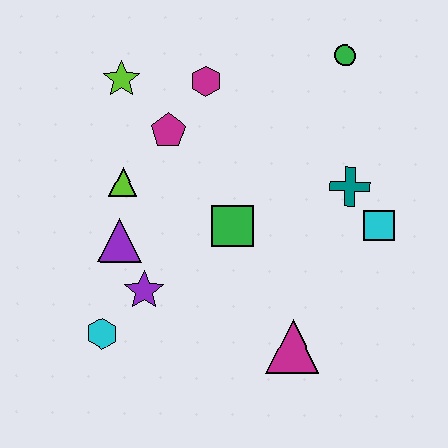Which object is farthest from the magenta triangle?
The lime star is farthest from the magenta triangle.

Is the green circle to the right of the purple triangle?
Yes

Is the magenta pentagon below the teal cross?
No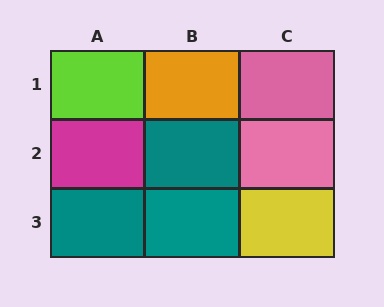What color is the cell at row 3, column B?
Teal.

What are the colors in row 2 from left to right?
Magenta, teal, pink.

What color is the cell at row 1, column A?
Lime.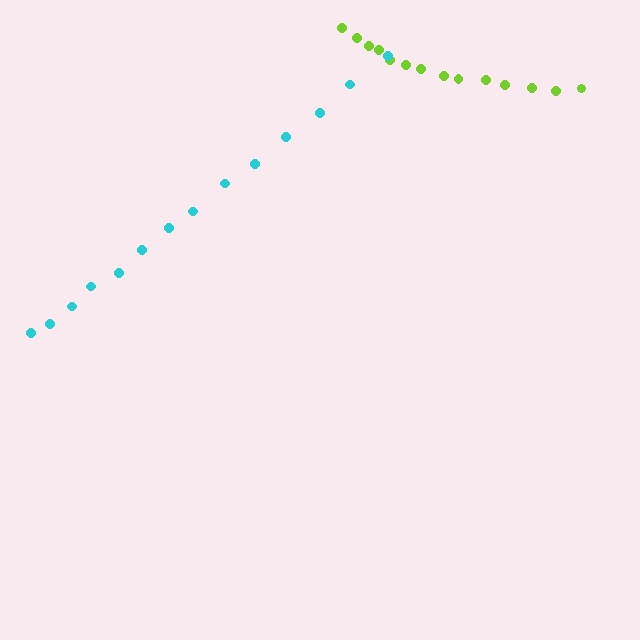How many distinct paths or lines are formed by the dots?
There are 2 distinct paths.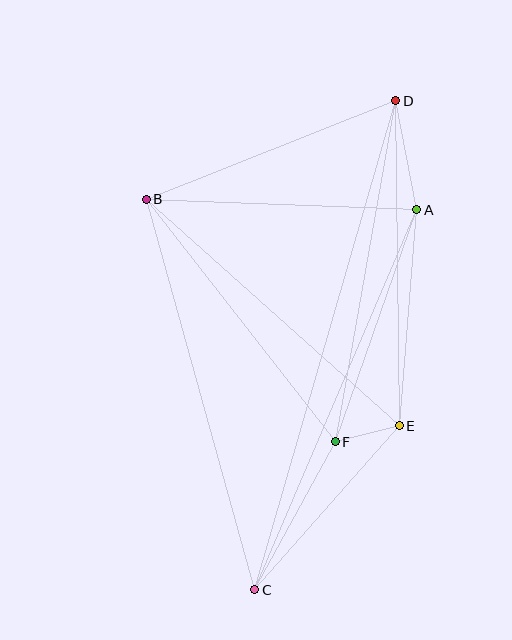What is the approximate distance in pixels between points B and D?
The distance between B and D is approximately 268 pixels.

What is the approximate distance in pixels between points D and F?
The distance between D and F is approximately 346 pixels.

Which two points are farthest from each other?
Points C and D are farthest from each other.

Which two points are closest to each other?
Points E and F are closest to each other.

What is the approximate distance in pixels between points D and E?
The distance between D and E is approximately 325 pixels.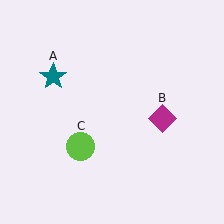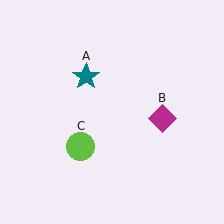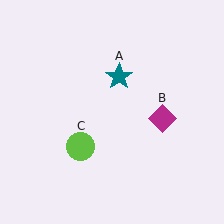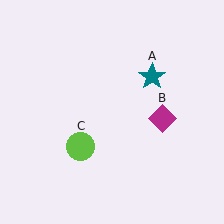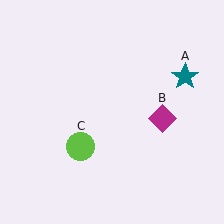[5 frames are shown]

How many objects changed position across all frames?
1 object changed position: teal star (object A).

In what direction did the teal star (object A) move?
The teal star (object A) moved right.